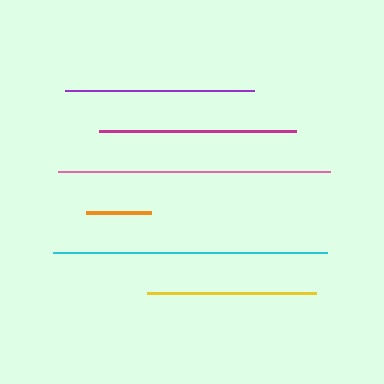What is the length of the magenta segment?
The magenta segment is approximately 196 pixels long.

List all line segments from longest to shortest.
From longest to shortest: cyan, pink, magenta, purple, yellow, orange.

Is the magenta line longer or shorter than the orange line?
The magenta line is longer than the orange line.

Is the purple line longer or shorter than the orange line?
The purple line is longer than the orange line.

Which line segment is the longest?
The cyan line is the longest at approximately 274 pixels.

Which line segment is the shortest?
The orange line is the shortest at approximately 65 pixels.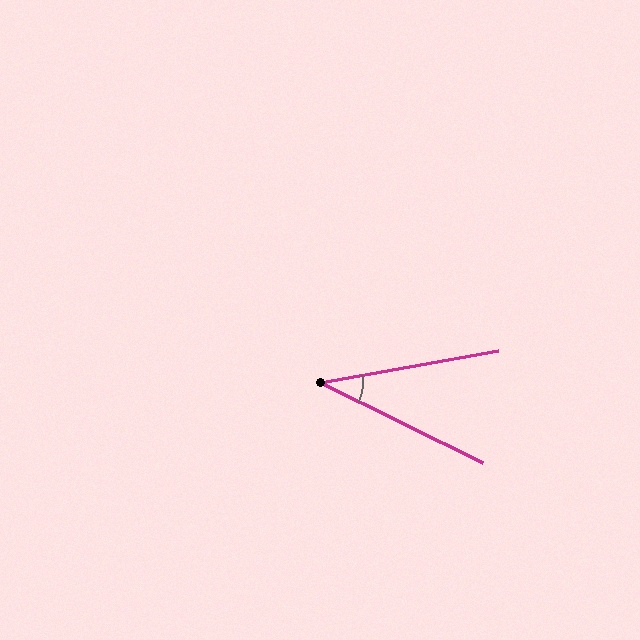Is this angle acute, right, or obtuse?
It is acute.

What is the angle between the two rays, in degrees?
Approximately 37 degrees.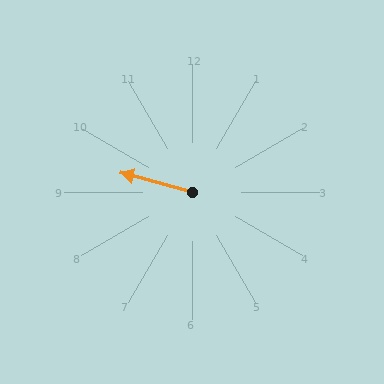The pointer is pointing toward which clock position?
Roughly 10 o'clock.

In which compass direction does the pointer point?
West.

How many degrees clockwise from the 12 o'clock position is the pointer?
Approximately 285 degrees.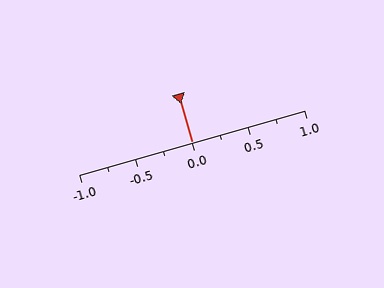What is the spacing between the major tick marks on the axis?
The major ticks are spaced 0.5 apart.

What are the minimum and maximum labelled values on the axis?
The axis runs from -1.0 to 1.0.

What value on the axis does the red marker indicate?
The marker indicates approximately 0.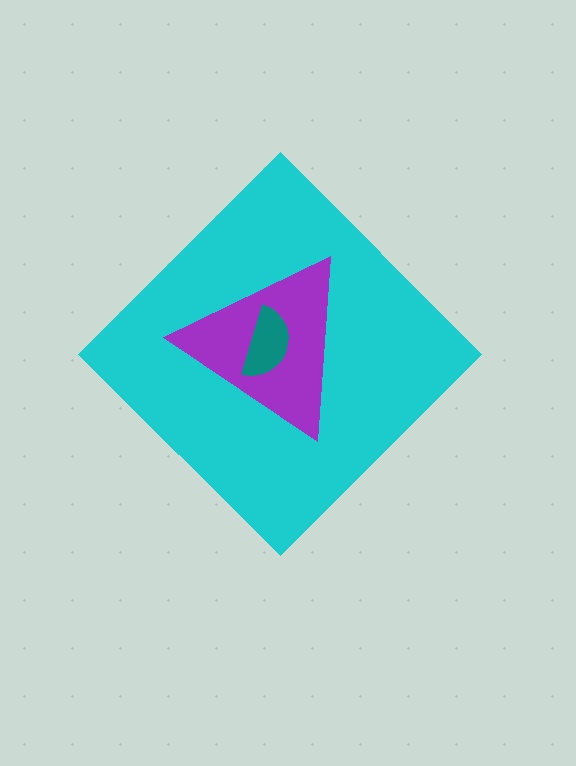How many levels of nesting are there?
3.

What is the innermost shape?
The teal semicircle.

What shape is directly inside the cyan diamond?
The purple triangle.